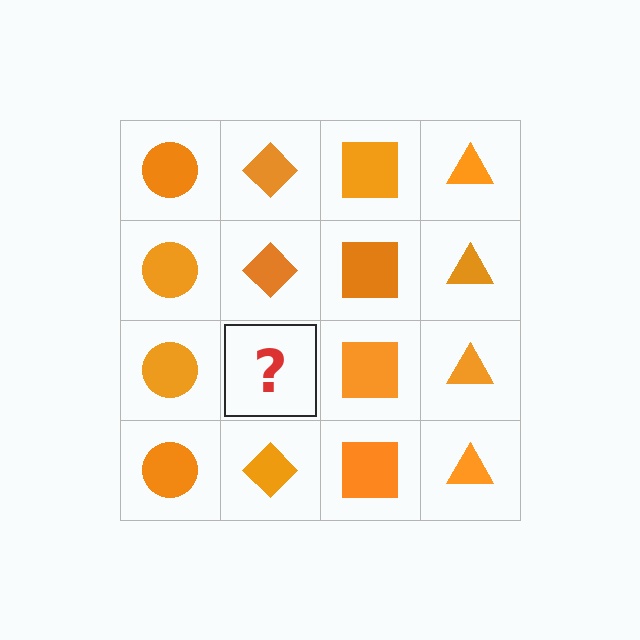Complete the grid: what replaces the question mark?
The question mark should be replaced with an orange diamond.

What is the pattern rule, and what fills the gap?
The rule is that each column has a consistent shape. The gap should be filled with an orange diamond.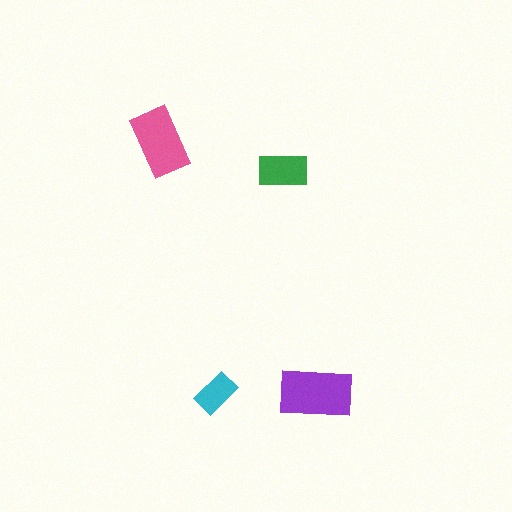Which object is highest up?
The pink rectangle is topmost.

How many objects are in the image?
There are 4 objects in the image.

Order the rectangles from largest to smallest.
the purple one, the pink one, the green one, the cyan one.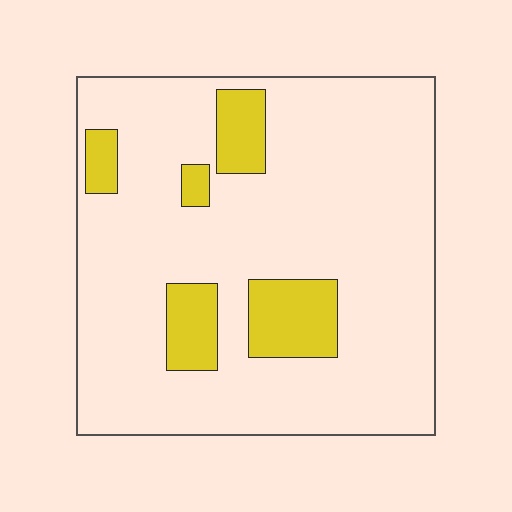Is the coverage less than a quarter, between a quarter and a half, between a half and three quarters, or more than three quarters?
Less than a quarter.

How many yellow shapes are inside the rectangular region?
5.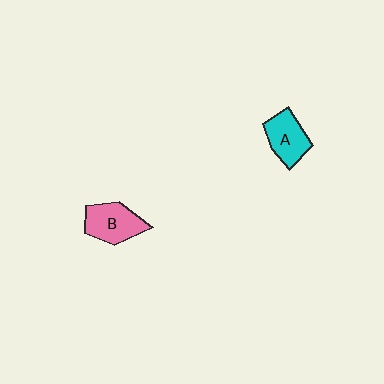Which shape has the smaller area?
Shape A (cyan).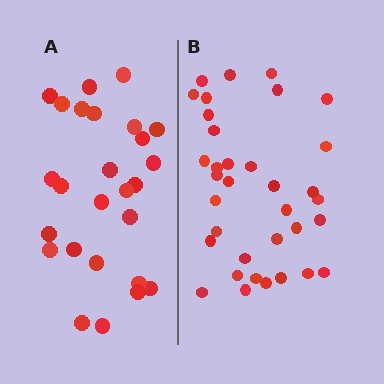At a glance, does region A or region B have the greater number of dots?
Region B (the right region) has more dots.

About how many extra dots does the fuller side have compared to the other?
Region B has roughly 8 or so more dots than region A.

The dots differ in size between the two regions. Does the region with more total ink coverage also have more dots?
No. Region A has more total ink coverage because its dots are larger, but region B actually contains more individual dots. Total area can be misleading — the number of items is what matters here.